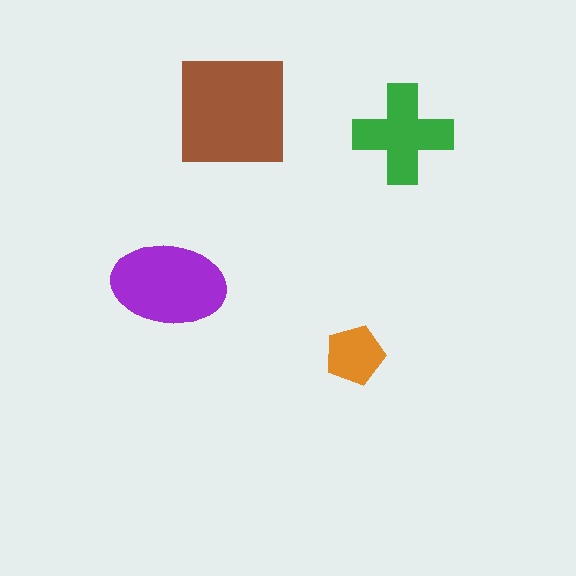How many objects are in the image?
There are 4 objects in the image.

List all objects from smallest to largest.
The orange pentagon, the green cross, the purple ellipse, the brown square.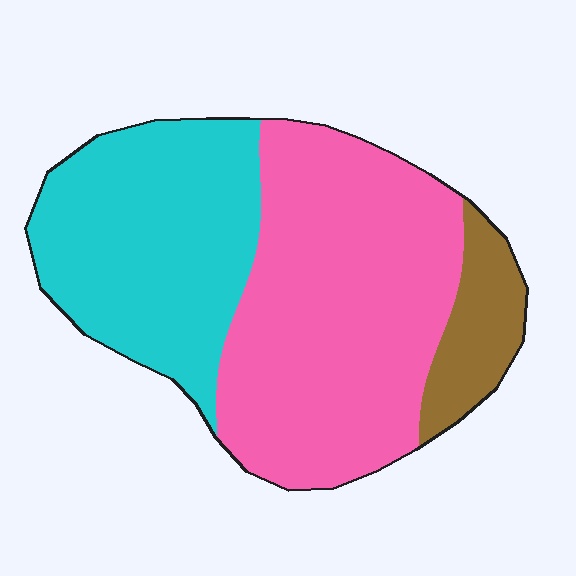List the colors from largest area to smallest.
From largest to smallest: pink, cyan, brown.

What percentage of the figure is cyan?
Cyan covers 37% of the figure.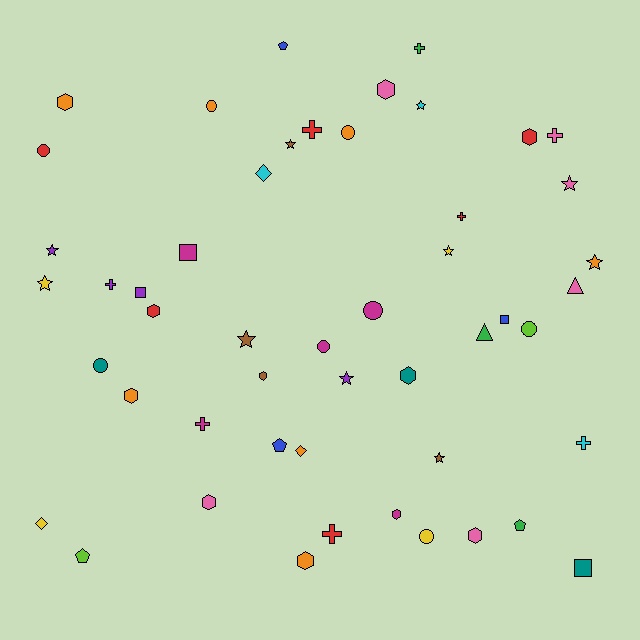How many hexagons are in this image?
There are 11 hexagons.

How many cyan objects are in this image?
There are 3 cyan objects.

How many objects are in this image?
There are 50 objects.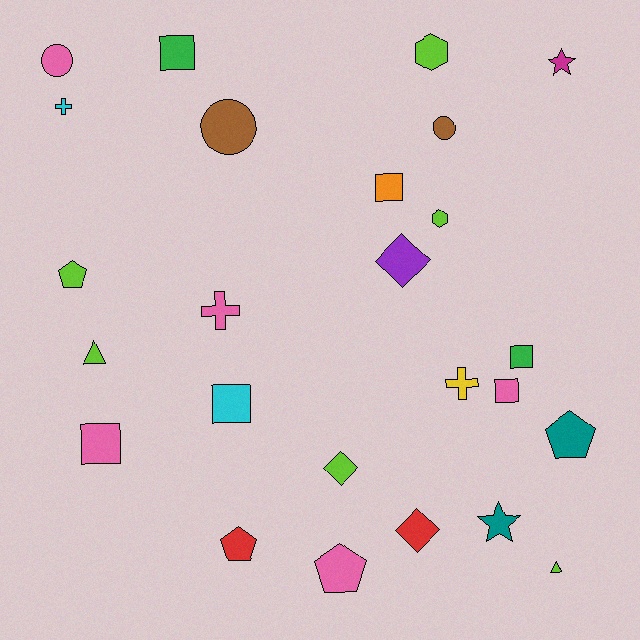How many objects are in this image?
There are 25 objects.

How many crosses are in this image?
There are 3 crosses.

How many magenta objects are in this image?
There is 1 magenta object.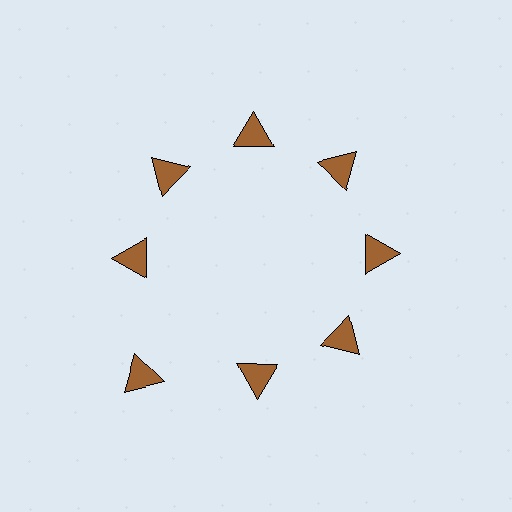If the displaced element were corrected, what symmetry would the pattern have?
It would have 8-fold rotational symmetry — the pattern would map onto itself every 45 degrees.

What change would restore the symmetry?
The symmetry would be restored by moving it inward, back onto the ring so that all 8 triangles sit at equal angles and equal distance from the center.